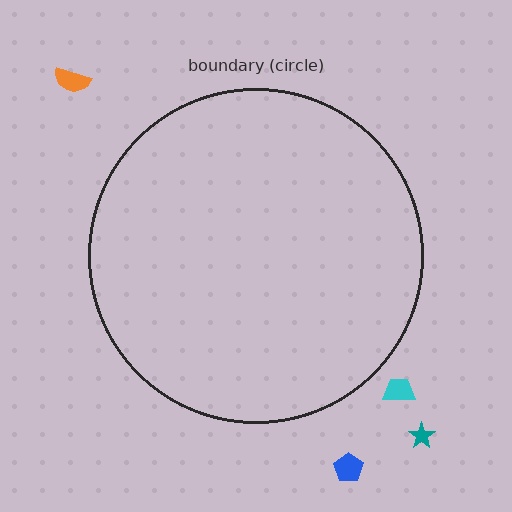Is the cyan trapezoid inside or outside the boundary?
Outside.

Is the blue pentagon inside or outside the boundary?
Outside.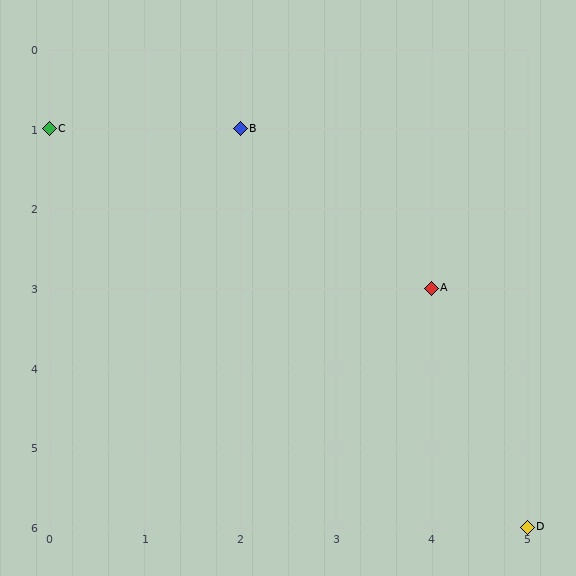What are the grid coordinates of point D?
Point D is at grid coordinates (5, 6).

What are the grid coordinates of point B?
Point B is at grid coordinates (2, 1).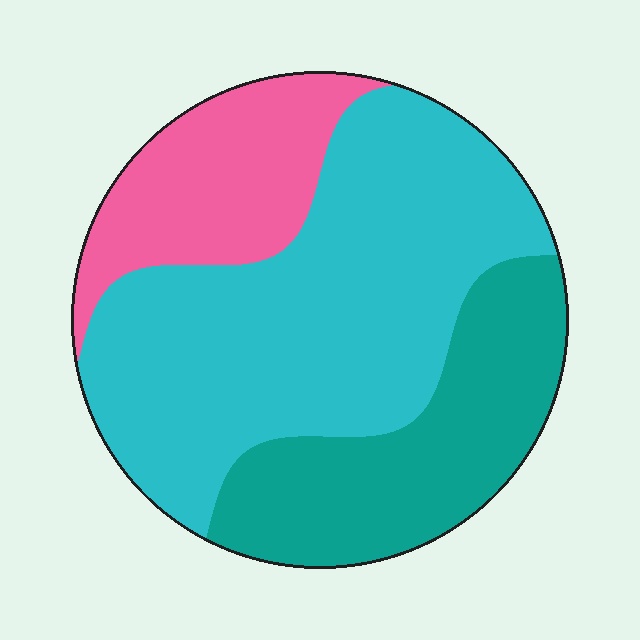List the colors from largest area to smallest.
From largest to smallest: cyan, teal, pink.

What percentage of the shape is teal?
Teal covers about 25% of the shape.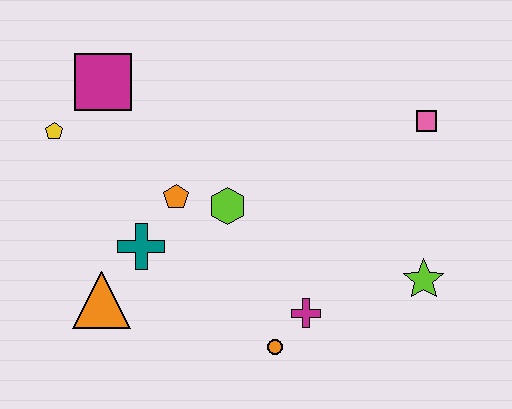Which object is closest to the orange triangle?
The teal cross is closest to the orange triangle.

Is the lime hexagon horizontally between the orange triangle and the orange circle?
Yes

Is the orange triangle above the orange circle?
Yes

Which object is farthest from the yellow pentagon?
The lime star is farthest from the yellow pentagon.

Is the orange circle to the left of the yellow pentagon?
No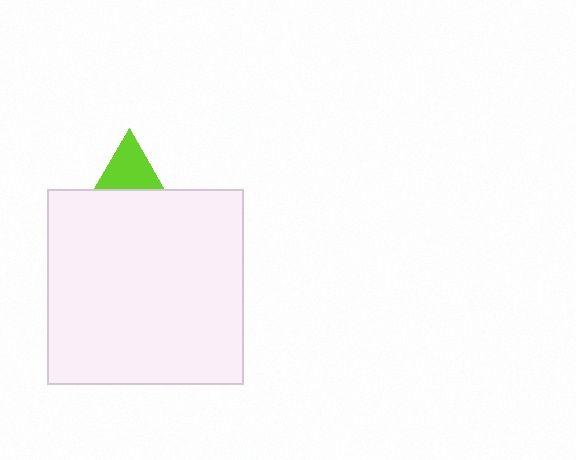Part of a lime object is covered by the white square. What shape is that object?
It is a triangle.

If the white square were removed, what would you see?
You would see the complete lime triangle.